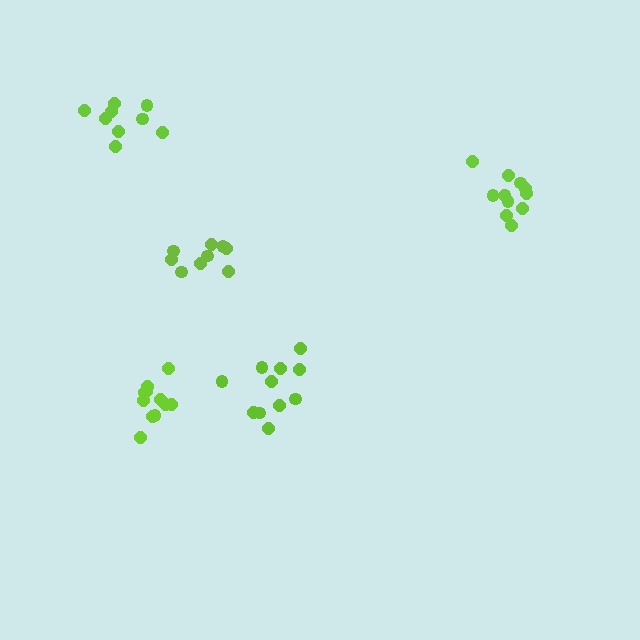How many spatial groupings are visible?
There are 5 spatial groupings.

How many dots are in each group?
Group 1: 11 dots, Group 2: 9 dots, Group 3: 12 dots, Group 4: 11 dots, Group 5: 9 dots (52 total).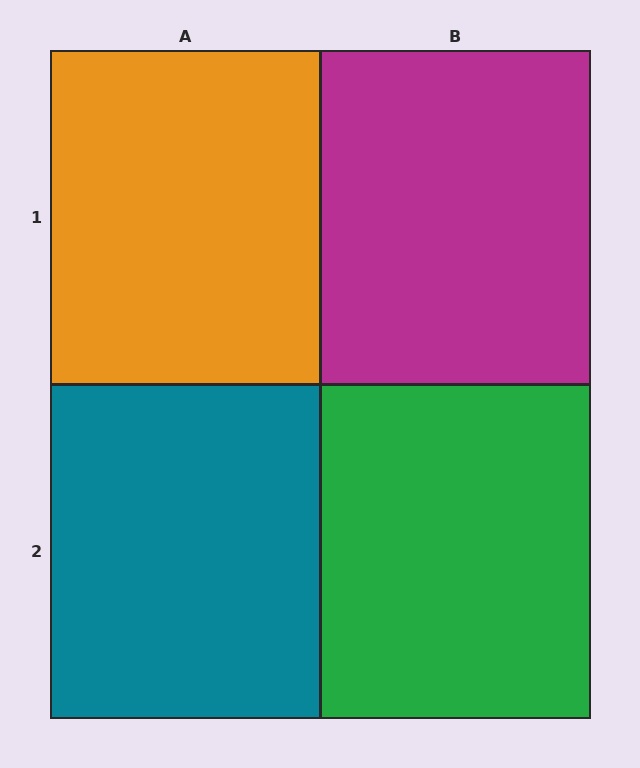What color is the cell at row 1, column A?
Orange.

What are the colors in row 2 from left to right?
Teal, green.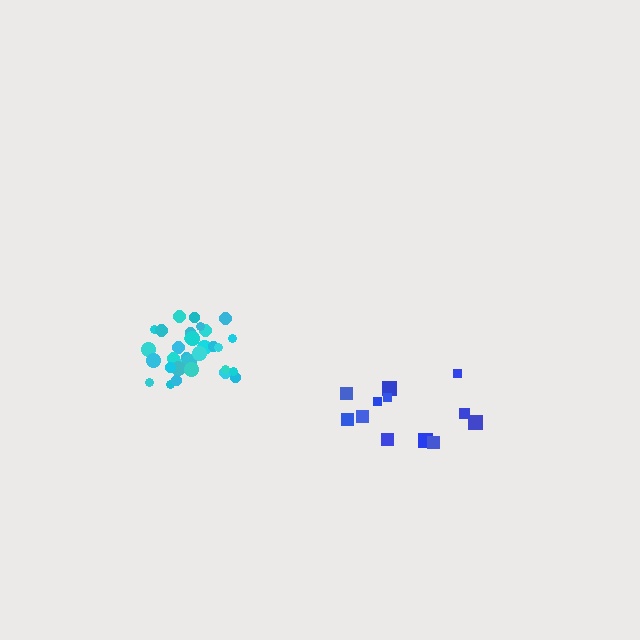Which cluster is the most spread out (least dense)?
Blue.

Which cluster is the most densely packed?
Cyan.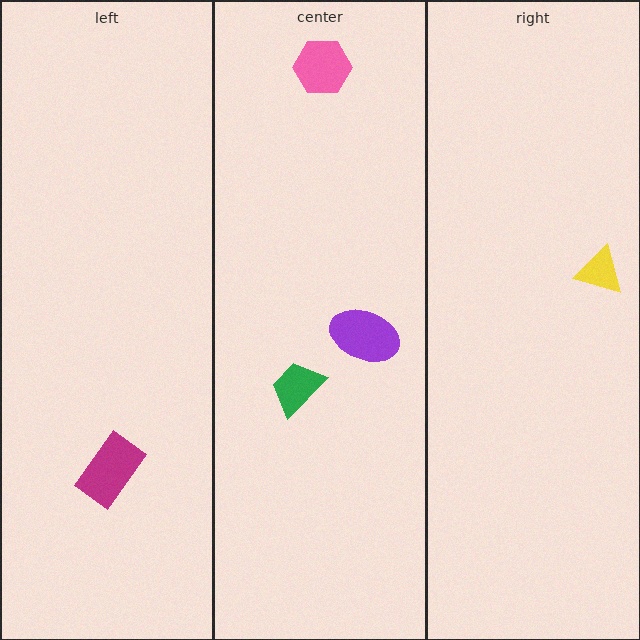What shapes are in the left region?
The magenta rectangle.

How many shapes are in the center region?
3.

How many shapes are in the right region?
1.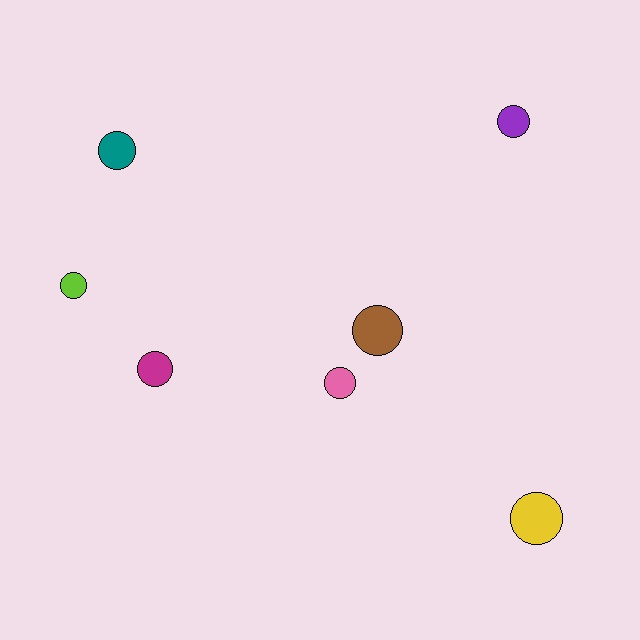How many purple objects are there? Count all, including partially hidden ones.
There is 1 purple object.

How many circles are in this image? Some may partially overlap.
There are 7 circles.